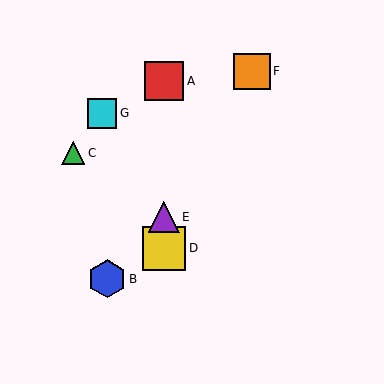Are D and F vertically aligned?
No, D is at x≈164 and F is at x≈252.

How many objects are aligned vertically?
3 objects (A, D, E) are aligned vertically.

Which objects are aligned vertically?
Objects A, D, E are aligned vertically.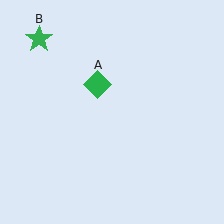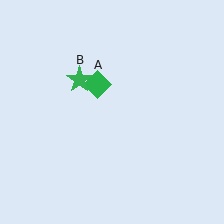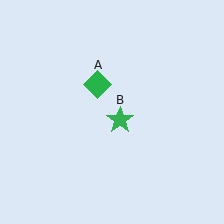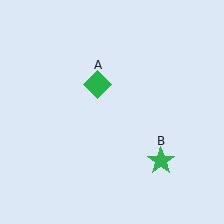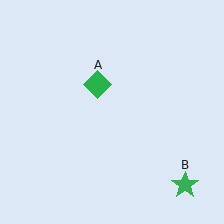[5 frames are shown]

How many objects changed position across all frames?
1 object changed position: green star (object B).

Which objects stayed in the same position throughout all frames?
Green diamond (object A) remained stationary.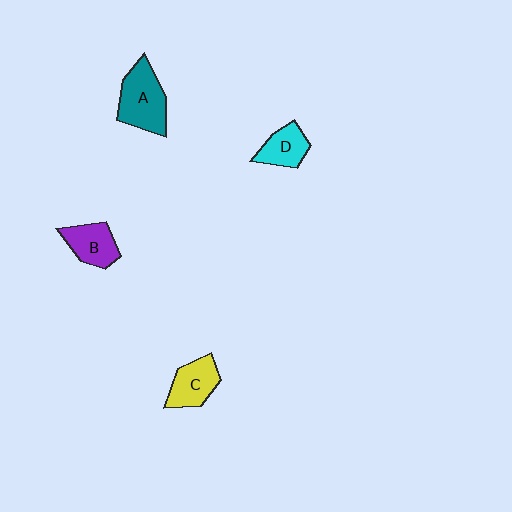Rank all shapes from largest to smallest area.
From largest to smallest: A (teal), C (yellow), B (purple), D (cyan).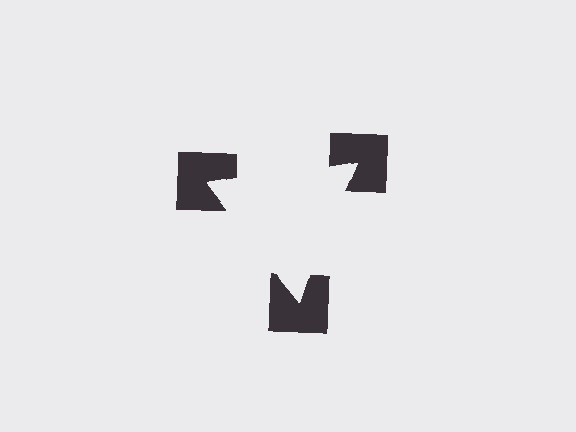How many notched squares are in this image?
There are 3 — one at each vertex of the illusory triangle.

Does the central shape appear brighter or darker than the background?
It typically appears slightly brighter than the background, even though no actual brightness change is drawn.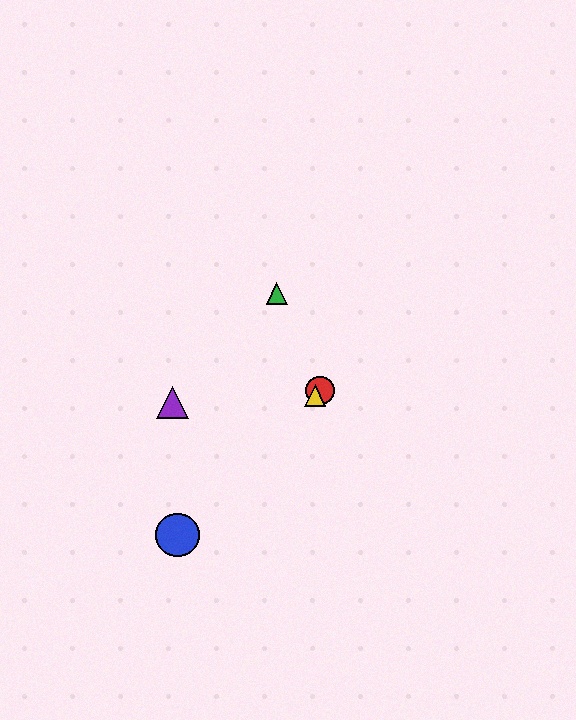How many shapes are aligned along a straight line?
3 shapes (the red circle, the blue circle, the yellow triangle) are aligned along a straight line.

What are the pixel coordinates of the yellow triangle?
The yellow triangle is at (315, 396).